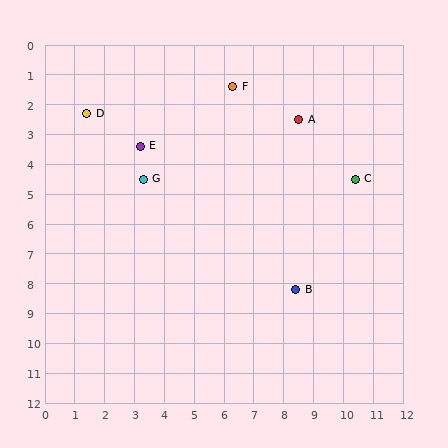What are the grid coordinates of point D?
Point D is at approximately (1.4, 2.3).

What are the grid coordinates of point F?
Point F is at approximately (6.3, 1.4).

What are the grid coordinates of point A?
Point A is at approximately (8.5, 2.5).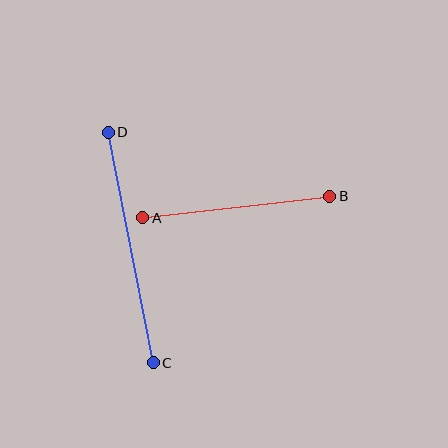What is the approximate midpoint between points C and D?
The midpoint is at approximately (131, 248) pixels.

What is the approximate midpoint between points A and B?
The midpoint is at approximately (236, 207) pixels.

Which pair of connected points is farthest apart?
Points C and D are farthest apart.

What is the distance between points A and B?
The distance is approximately 188 pixels.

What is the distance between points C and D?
The distance is approximately 235 pixels.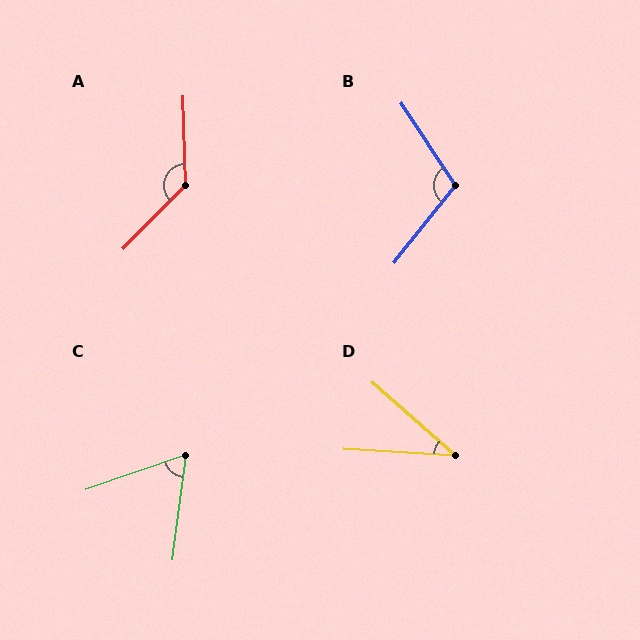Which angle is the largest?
A, at approximately 134 degrees.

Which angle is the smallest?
D, at approximately 38 degrees.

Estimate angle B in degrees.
Approximately 108 degrees.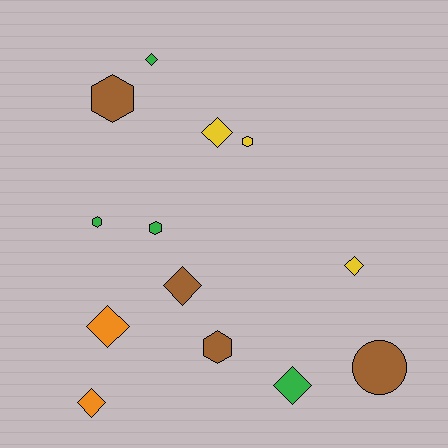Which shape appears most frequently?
Diamond, with 7 objects.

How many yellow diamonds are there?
There are 2 yellow diamonds.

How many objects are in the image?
There are 13 objects.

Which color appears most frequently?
Green, with 4 objects.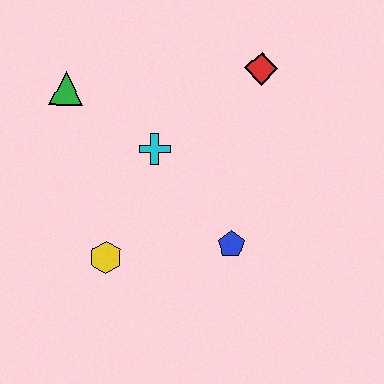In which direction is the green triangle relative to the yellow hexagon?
The green triangle is above the yellow hexagon.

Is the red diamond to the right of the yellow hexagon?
Yes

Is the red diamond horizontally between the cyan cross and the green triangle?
No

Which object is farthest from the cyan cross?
The red diamond is farthest from the cyan cross.